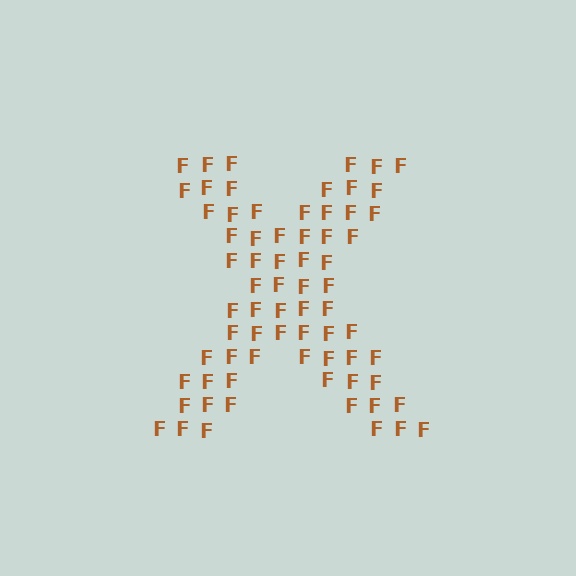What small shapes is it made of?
It is made of small letter F's.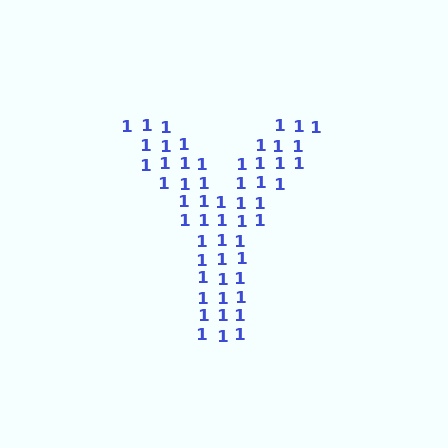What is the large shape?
The large shape is the letter Y.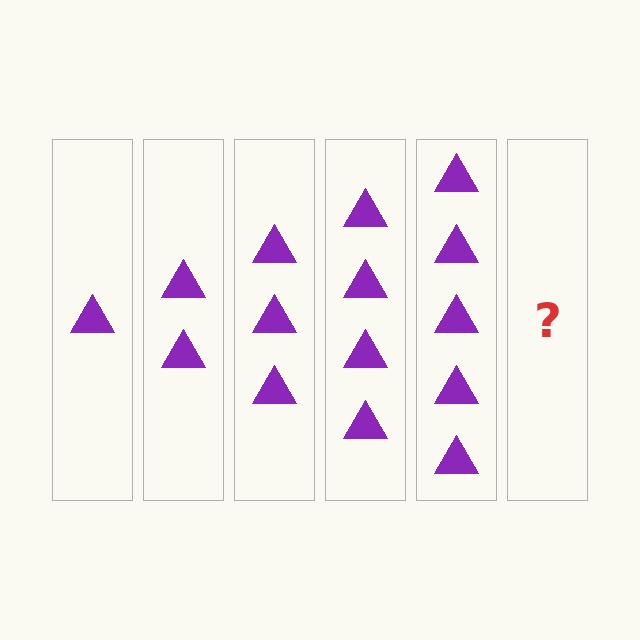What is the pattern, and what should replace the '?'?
The pattern is that each step adds one more triangle. The '?' should be 6 triangles.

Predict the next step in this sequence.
The next step is 6 triangles.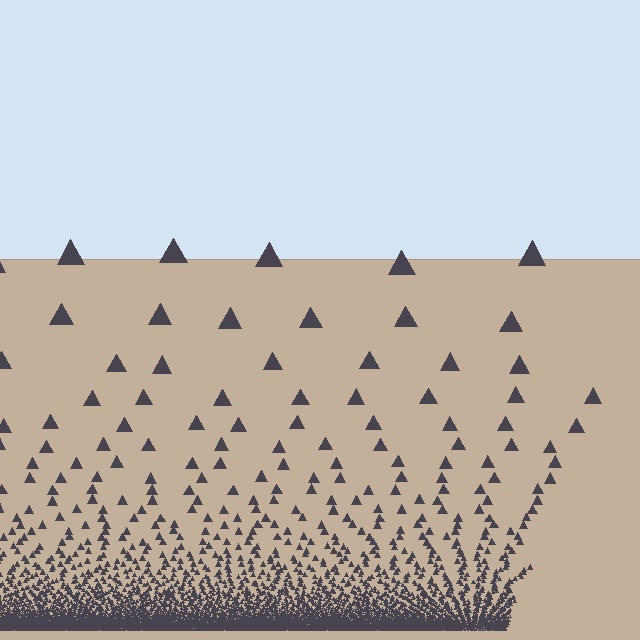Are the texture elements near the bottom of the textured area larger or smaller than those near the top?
Smaller. The gradient is inverted — elements near the bottom are smaller and denser.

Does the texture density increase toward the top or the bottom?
Density increases toward the bottom.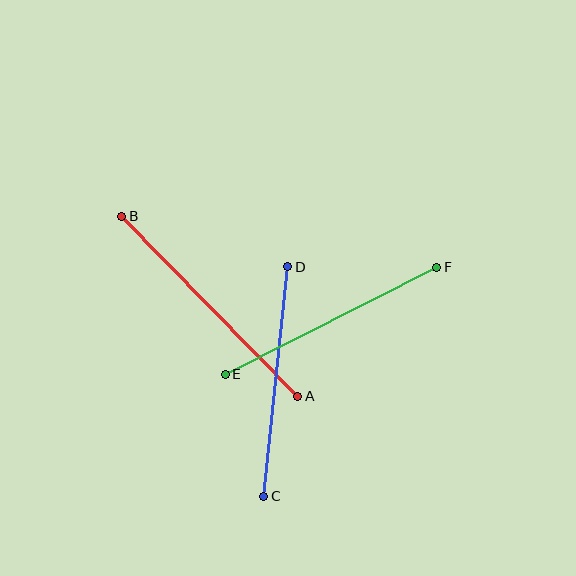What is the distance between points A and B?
The distance is approximately 252 pixels.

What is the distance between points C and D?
The distance is approximately 230 pixels.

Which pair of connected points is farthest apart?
Points A and B are farthest apart.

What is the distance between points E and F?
The distance is approximately 237 pixels.